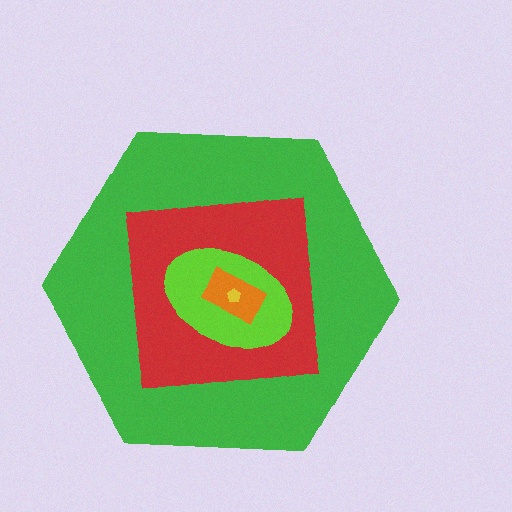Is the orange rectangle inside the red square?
Yes.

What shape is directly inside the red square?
The lime ellipse.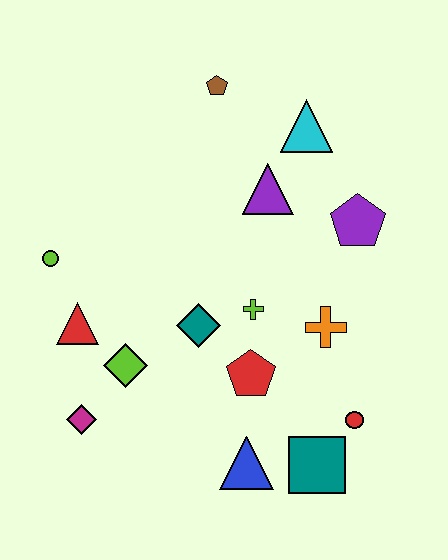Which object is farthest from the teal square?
The brown pentagon is farthest from the teal square.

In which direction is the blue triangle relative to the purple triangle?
The blue triangle is below the purple triangle.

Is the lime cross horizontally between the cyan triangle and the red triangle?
Yes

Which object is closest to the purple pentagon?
The purple triangle is closest to the purple pentagon.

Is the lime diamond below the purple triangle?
Yes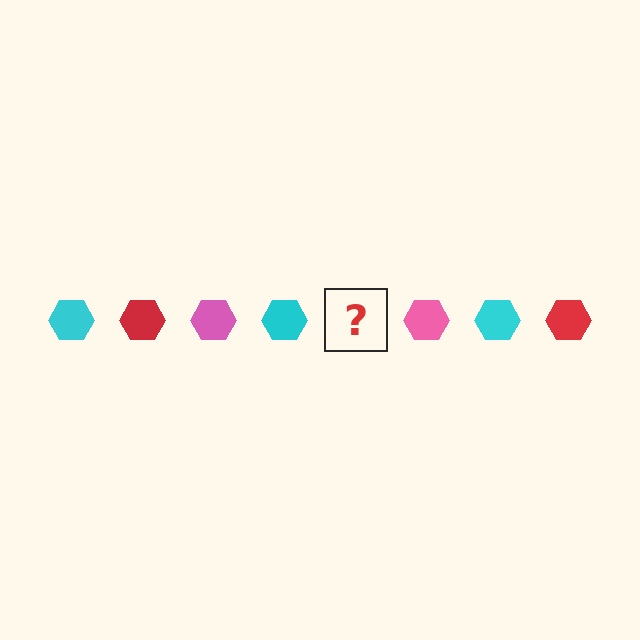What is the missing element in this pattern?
The missing element is a red hexagon.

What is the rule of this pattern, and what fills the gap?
The rule is that the pattern cycles through cyan, red, pink hexagons. The gap should be filled with a red hexagon.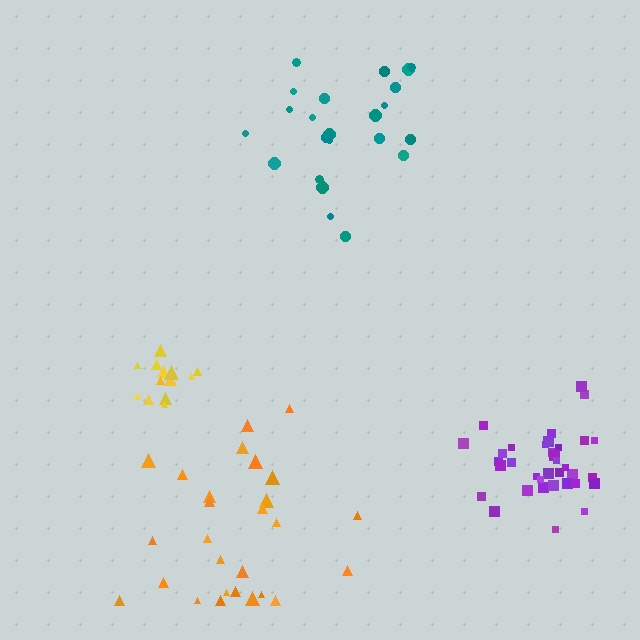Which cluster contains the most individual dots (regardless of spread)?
Purple (35).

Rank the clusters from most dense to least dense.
yellow, purple, teal, orange.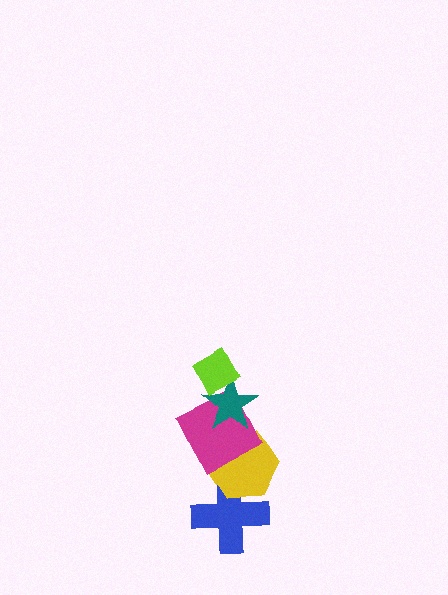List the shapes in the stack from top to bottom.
From top to bottom: the lime diamond, the teal star, the magenta square, the yellow hexagon, the blue cross.